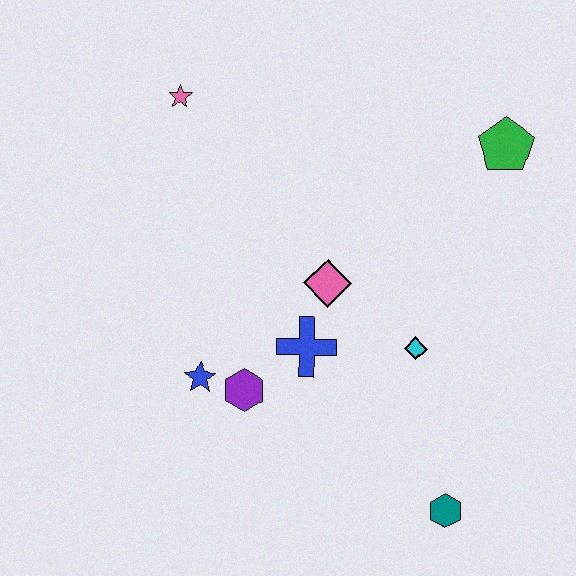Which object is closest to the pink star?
The pink diamond is closest to the pink star.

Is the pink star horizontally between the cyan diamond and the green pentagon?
No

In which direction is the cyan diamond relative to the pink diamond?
The cyan diamond is to the right of the pink diamond.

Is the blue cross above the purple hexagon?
Yes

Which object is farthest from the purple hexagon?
The green pentagon is farthest from the purple hexagon.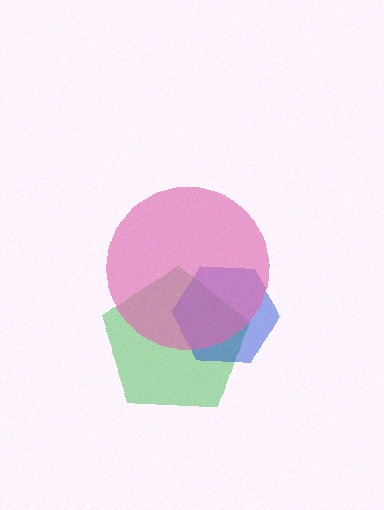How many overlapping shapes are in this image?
There are 3 overlapping shapes in the image.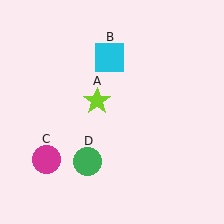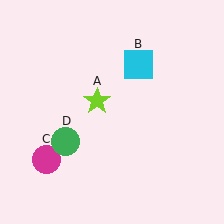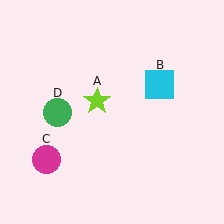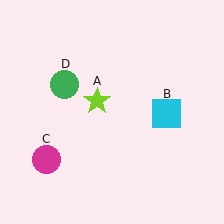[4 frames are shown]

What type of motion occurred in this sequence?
The cyan square (object B), green circle (object D) rotated clockwise around the center of the scene.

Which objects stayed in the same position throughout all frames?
Lime star (object A) and magenta circle (object C) remained stationary.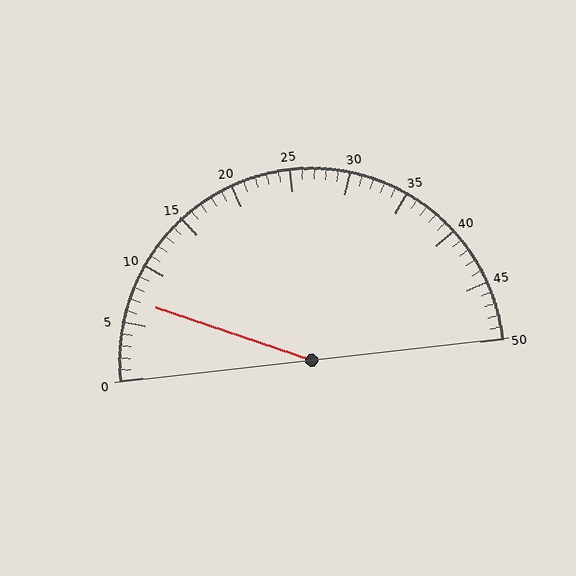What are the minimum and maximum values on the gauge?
The gauge ranges from 0 to 50.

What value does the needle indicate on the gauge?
The needle indicates approximately 7.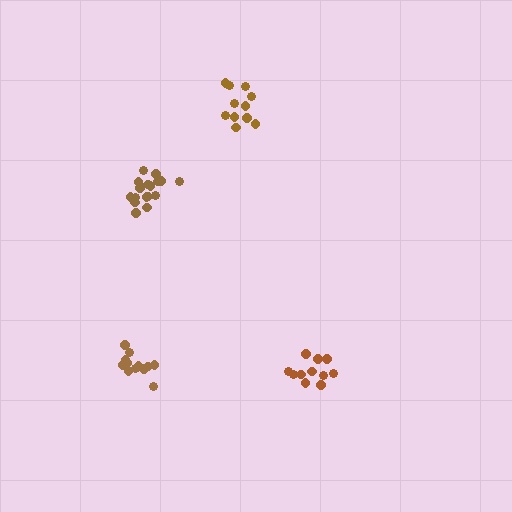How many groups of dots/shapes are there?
There are 4 groups.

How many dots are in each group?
Group 1: 12 dots, Group 2: 17 dots, Group 3: 11 dots, Group 4: 11 dots (51 total).